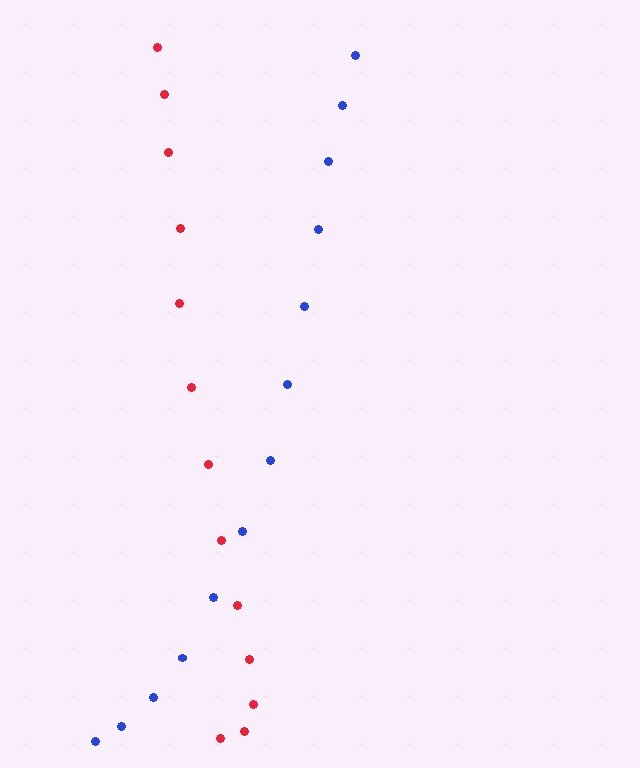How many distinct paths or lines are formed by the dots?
There are 2 distinct paths.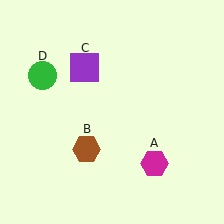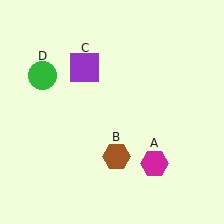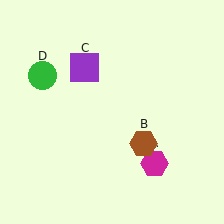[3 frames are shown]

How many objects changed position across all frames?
1 object changed position: brown hexagon (object B).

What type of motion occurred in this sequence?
The brown hexagon (object B) rotated counterclockwise around the center of the scene.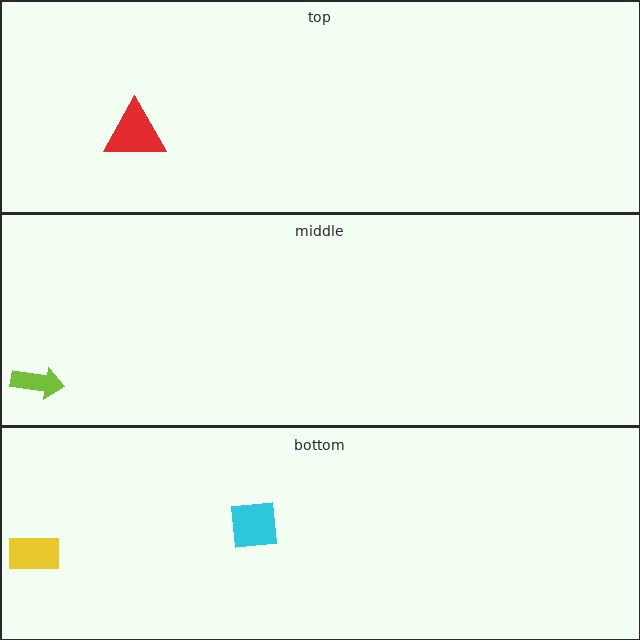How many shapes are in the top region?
1.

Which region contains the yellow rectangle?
The bottom region.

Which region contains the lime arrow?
The middle region.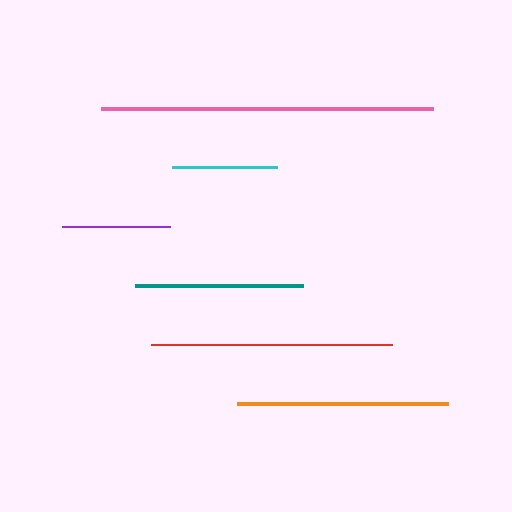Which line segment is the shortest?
The cyan line is the shortest at approximately 105 pixels.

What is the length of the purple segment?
The purple segment is approximately 108 pixels long.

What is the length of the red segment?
The red segment is approximately 241 pixels long.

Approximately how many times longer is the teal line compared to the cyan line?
The teal line is approximately 1.6 times the length of the cyan line.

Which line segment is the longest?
The pink line is the longest at approximately 332 pixels.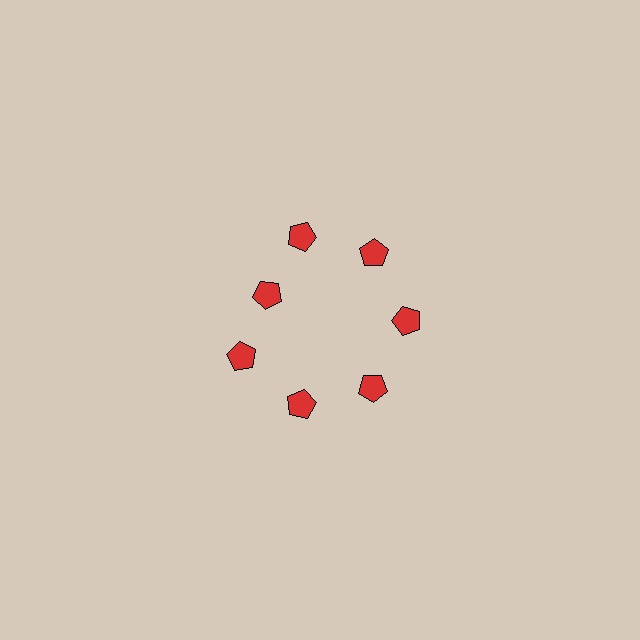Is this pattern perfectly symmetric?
No. The 7 red pentagons are arranged in a ring, but one element near the 10 o'clock position is pulled inward toward the center, breaking the 7-fold rotational symmetry.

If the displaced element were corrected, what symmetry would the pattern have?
It would have 7-fold rotational symmetry — the pattern would map onto itself every 51 degrees.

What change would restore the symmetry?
The symmetry would be restored by moving it outward, back onto the ring so that all 7 pentagons sit at equal angles and equal distance from the center.